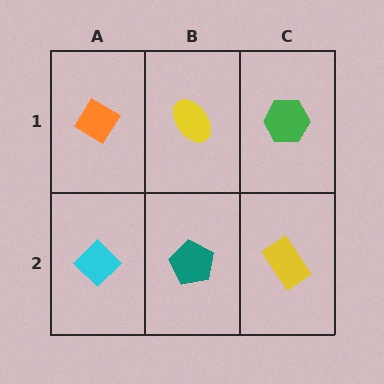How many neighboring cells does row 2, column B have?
3.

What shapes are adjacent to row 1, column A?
A cyan diamond (row 2, column A), a yellow ellipse (row 1, column B).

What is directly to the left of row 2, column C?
A teal pentagon.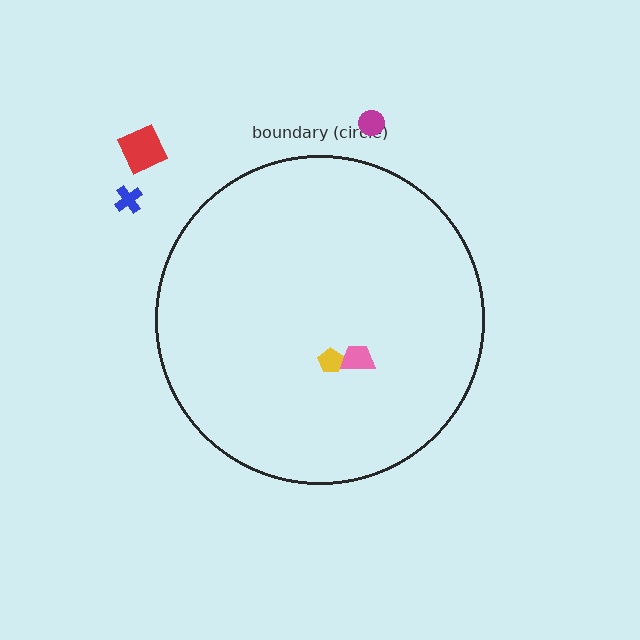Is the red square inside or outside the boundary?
Outside.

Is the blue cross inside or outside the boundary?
Outside.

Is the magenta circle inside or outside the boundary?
Outside.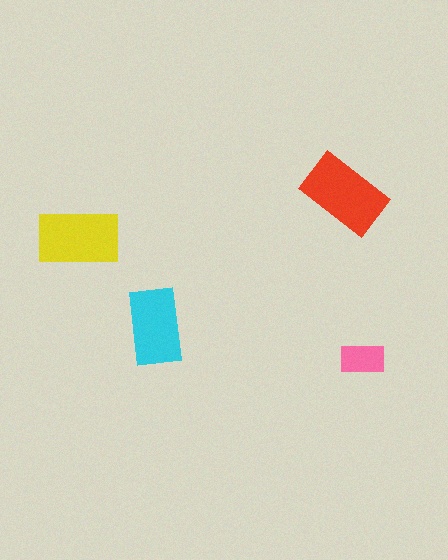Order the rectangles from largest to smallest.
the red one, the yellow one, the cyan one, the pink one.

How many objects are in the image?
There are 4 objects in the image.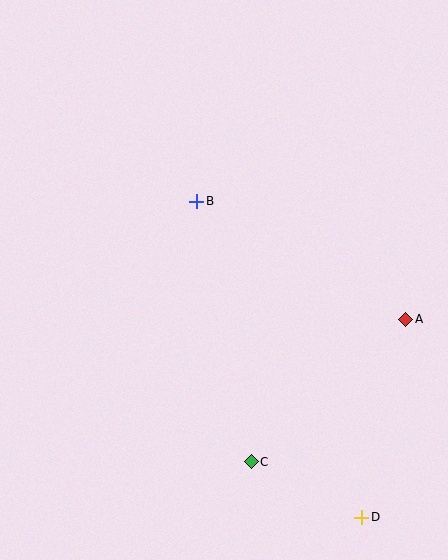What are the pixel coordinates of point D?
Point D is at (362, 517).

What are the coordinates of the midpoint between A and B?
The midpoint between A and B is at (301, 260).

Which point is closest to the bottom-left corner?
Point C is closest to the bottom-left corner.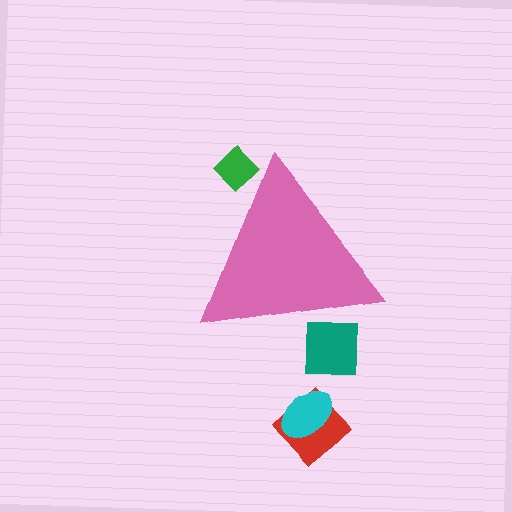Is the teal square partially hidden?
Yes, the teal square is partially hidden behind the pink triangle.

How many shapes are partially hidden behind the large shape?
2 shapes are partially hidden.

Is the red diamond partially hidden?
No, the red diamond is fully visible.